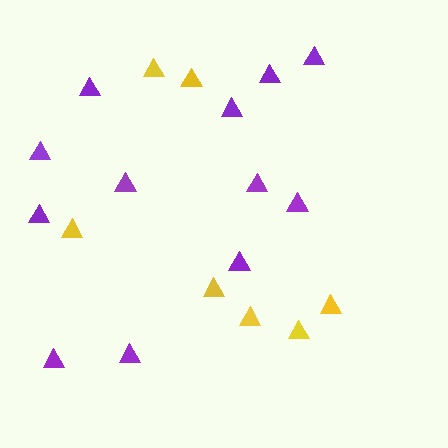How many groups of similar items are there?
There are 2 groups: one group of yellow triangles (7) and one group of purple triangles (12).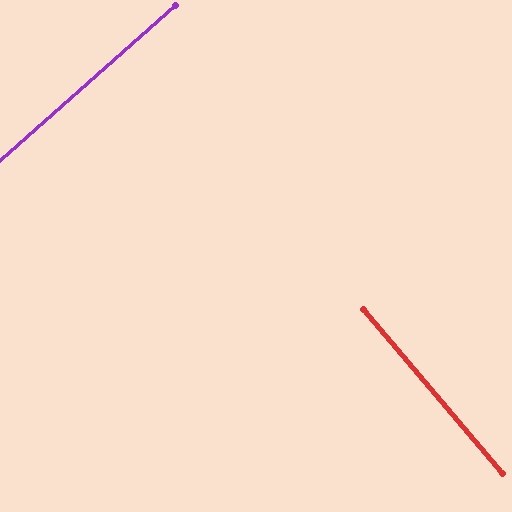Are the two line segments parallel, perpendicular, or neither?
Perpendicular — they meet at approximately 89°.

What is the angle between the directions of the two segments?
Approximately 89 degrees.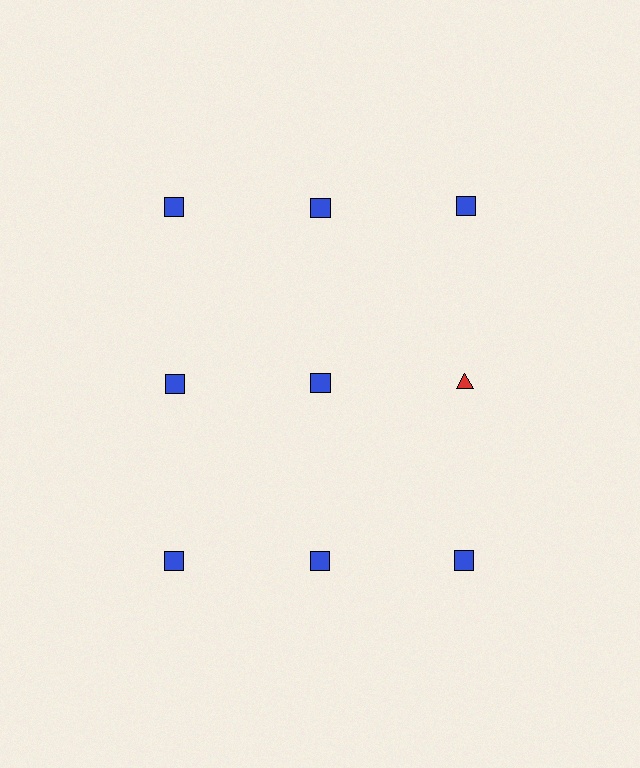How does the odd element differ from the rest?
It differs in both color (red instead of blue) and shape (triangle instead of square).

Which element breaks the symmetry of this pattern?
The red triangle in the second row, center column breaks the symmetry. All other shapes are blue squares.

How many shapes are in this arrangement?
There are 9 shapes arranged in a grid pattern.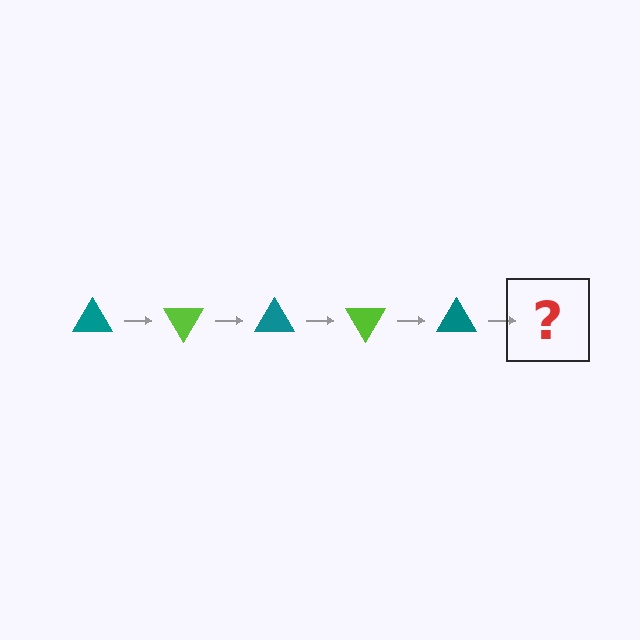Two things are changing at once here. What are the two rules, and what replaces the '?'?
The two rules are that it rotates 60 degrees each step and the color cycles through teal and lime. The '?' should be a lime triangle, rotated 300 degrees from the start.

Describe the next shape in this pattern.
It should be a lime triangle, rotated 300 degrees from the start.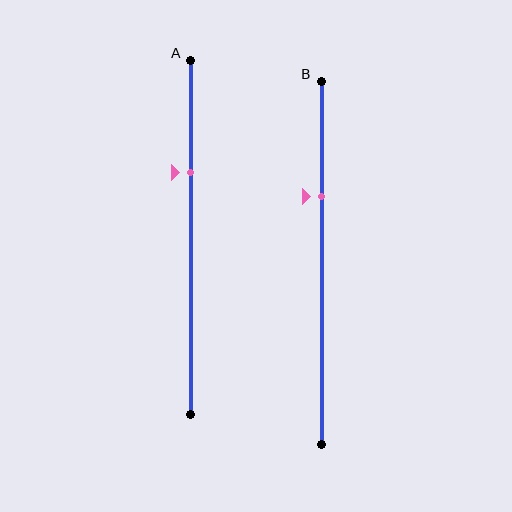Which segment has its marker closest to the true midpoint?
Segment A has its marker closest to the true midpoint.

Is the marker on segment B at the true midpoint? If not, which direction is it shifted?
No, the marker on segment B is shifted upward by about 18% of the segment length.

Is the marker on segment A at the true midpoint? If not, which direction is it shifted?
No, the marker on segment A is shifted upward by about 18% of the segment length.